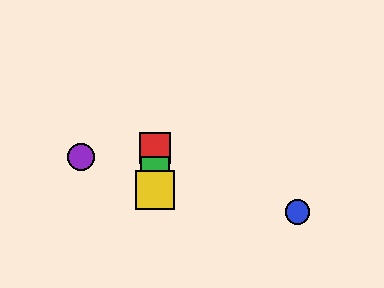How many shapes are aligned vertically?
3 shapes (the red square, the green square, the yellow square) are aligned vertically.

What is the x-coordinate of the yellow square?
The yellow square is at x≈155.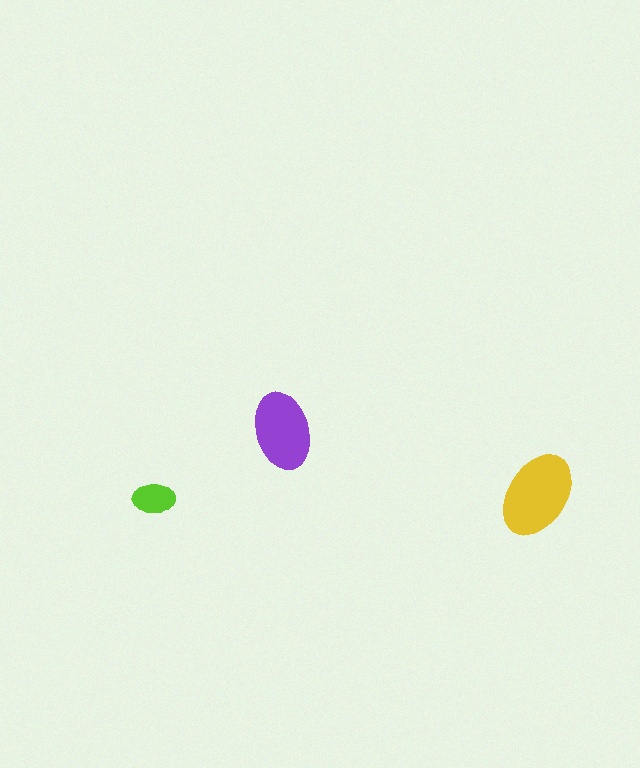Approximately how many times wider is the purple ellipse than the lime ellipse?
About 2 times wider.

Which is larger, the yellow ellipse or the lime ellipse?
The yellow one.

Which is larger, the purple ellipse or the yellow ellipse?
The yellow one.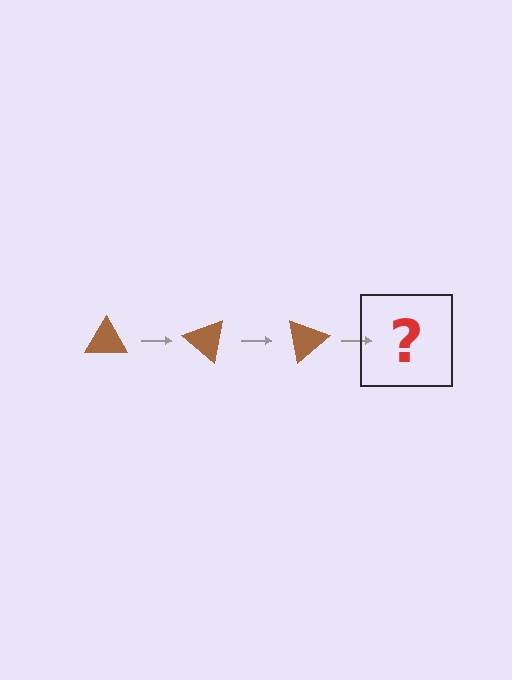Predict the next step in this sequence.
The next step is a brown triangle rotated 120 degrees.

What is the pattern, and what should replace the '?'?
The pattern is that the triangle rotates 40 degrees each step. The '?' should be a brown triangle rotated 120 degrees.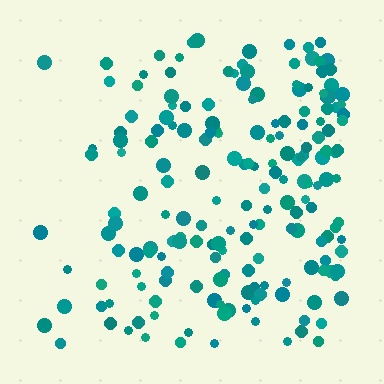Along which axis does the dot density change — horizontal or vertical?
Horizontal.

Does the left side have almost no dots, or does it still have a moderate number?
Still a moderate number, just noticeably fewer than the right.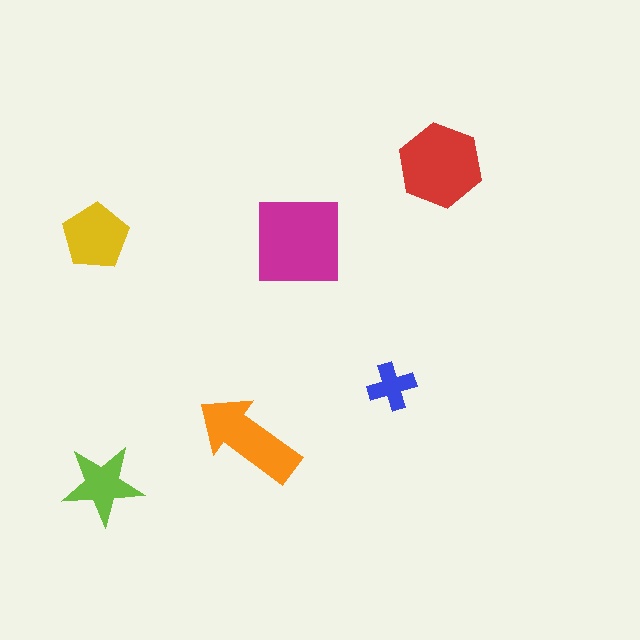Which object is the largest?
The magenta square.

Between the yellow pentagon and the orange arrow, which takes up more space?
The orange arrow.